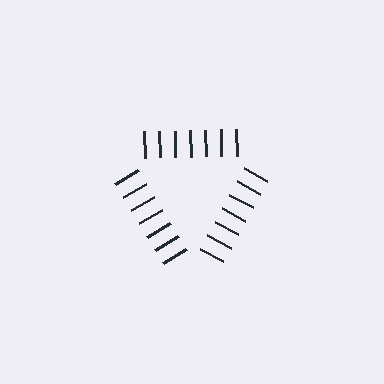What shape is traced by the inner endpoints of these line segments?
An illusory triangle — the line segments terminate on its edges but no continuous stroke is drawn.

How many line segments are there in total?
21 — 7 along each of the 3 edges.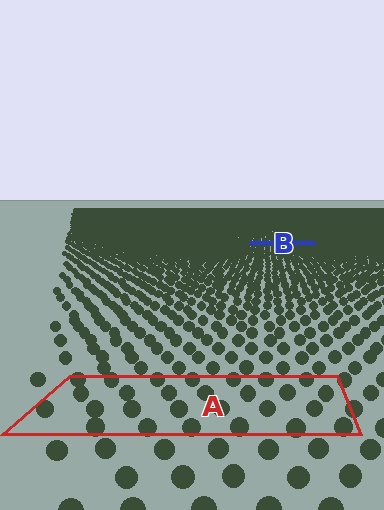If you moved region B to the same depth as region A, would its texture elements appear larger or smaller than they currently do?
They would appear larger. At a closer depth, the same texture elements are projected at a bigger on-screen size.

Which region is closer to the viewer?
Region A is closer. The texture elements there are larger and more spread out.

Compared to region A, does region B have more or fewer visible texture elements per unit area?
Region B has more texture elements per unit area — they are packed more densely because it is farther away.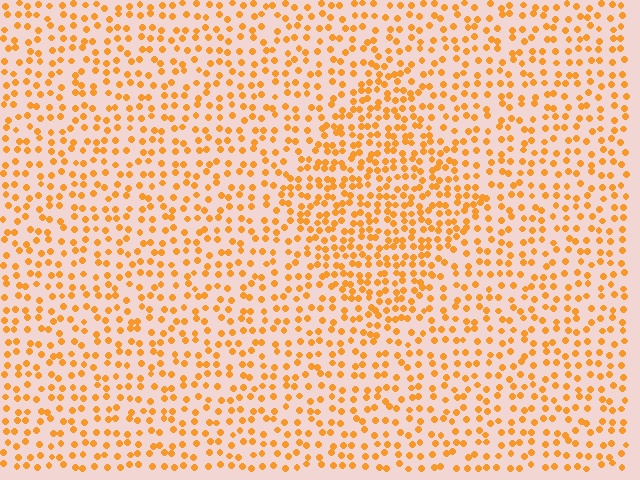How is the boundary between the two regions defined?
The boundary is defined by a change in element density (approximately 1.7x ratio). All elements are the same color, size, and shape.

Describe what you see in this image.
The image contains small orange elements arranged at two different densities. A diamond-shaped region is visible where the elements are more densely packed than the surrounding area.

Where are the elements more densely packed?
The elements are more densely packed inside the diamond boundary.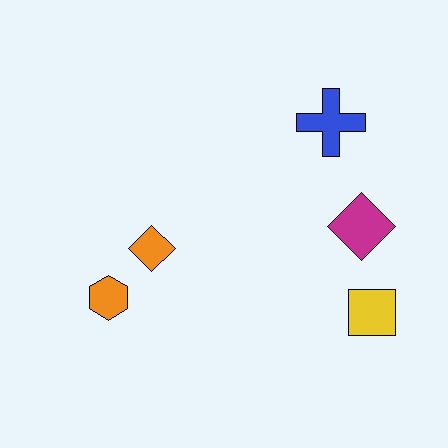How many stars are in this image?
There are no stars.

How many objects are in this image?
There are 5 objects.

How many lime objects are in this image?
There are no lime objects.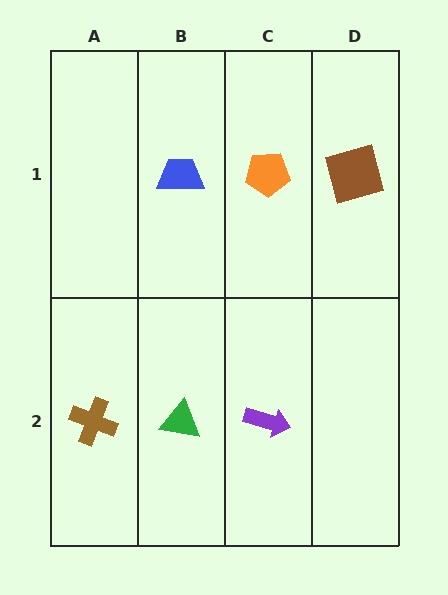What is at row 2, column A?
A brown cross.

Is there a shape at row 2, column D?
No, that cell is empty.